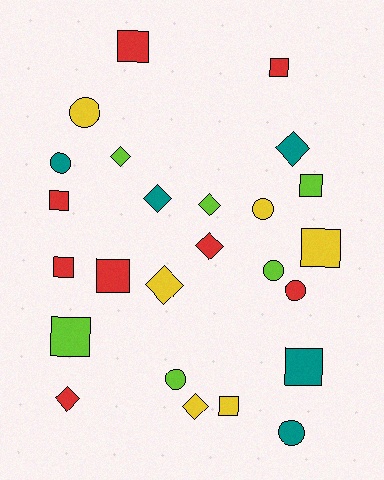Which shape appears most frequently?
Square, with 10 objects.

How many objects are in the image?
There are 25 objects.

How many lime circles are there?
There are 2 lime circles.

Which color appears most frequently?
Red, with 8 objects.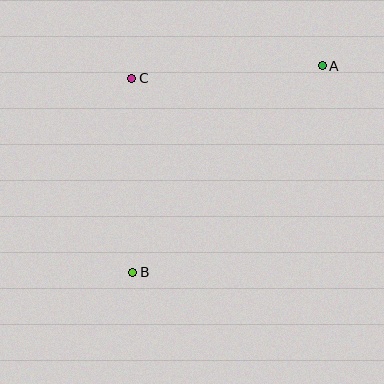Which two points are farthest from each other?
Points A and B are farthest from each other.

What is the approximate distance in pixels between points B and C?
The distance between B and C is approximately 194 pixels.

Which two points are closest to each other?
Points A and C are closest to each other.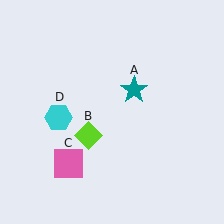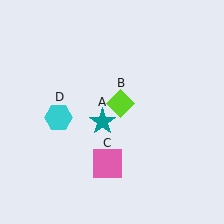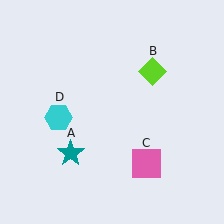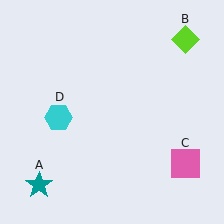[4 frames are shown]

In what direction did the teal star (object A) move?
The teal star (object A) moved down and to the left.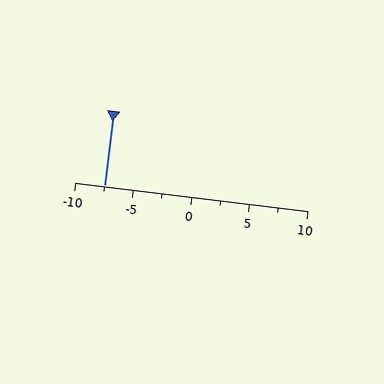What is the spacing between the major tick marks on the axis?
The major ticks are spaced 5 apart.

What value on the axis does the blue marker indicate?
The marker indicates approximately -7.5.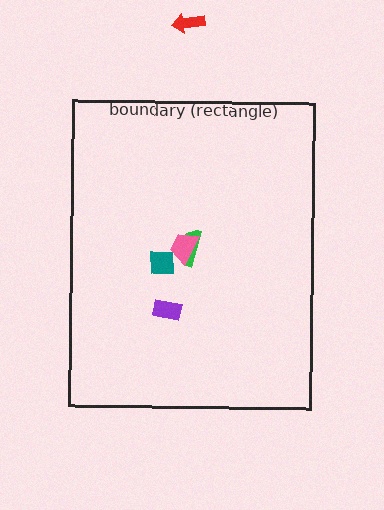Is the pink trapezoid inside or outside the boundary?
Inside.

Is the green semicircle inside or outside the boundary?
Inside.